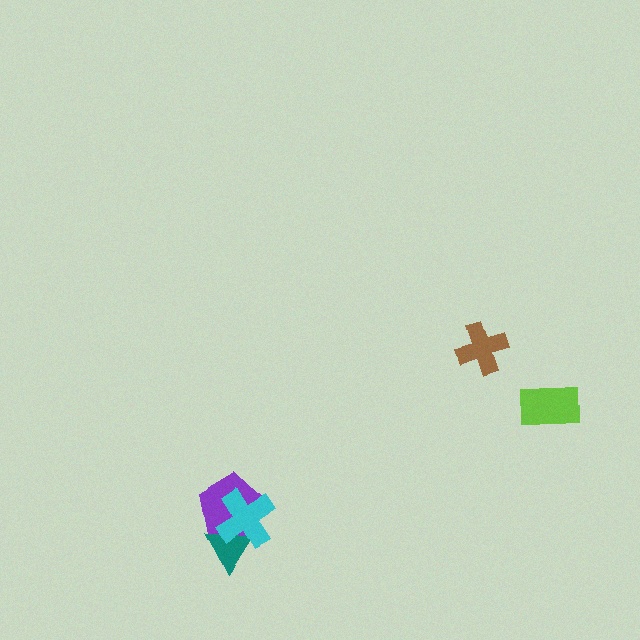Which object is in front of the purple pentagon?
The cyan cross is in front of the purple pentagon.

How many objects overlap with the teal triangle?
2 objects overlap with the teal triangle.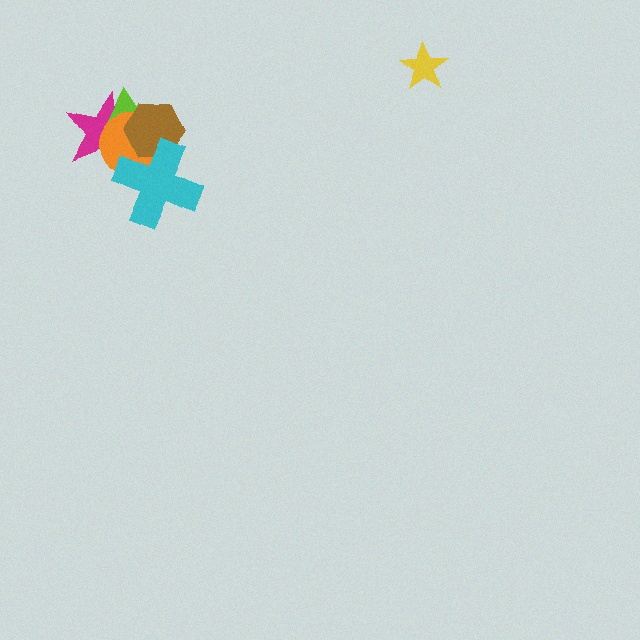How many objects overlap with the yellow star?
0 objects overlap with the yellow star.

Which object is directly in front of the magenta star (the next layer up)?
The lime triangle is directly in front of the magenta star.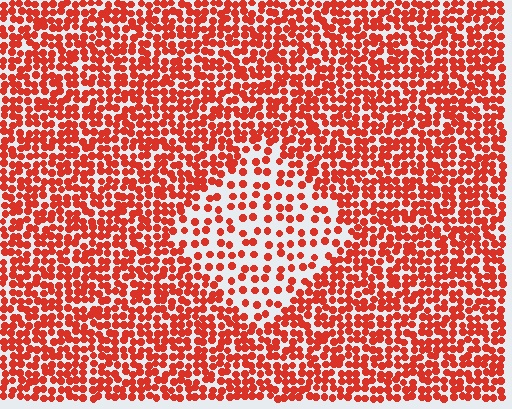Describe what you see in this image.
The image contains small red elements arranged at two different densities. A diamond-shaped region is visible where the elements are less densely packed than the surrounding area.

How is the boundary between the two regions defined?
The boundary is defined by a change in element density (approximately 2.2x ratio). All elements are the same color, size, and shape.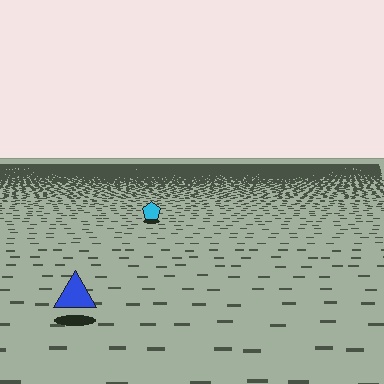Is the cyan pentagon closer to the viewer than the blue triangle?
No. The blue triangle is closer — you can tell from the texture gradient: the ground texture is coarser near it.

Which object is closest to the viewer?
The blue triangle is closest. The texture marks near it are larger and more spread out.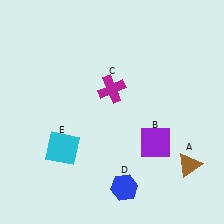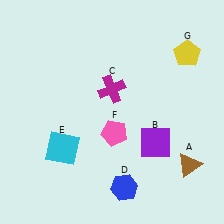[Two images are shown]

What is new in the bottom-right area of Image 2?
A pink pentagon (F) was added in the bottom-right area of Image 2.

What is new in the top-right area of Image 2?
A yellow pentagon (G) was added in the top-right area of Image 2.